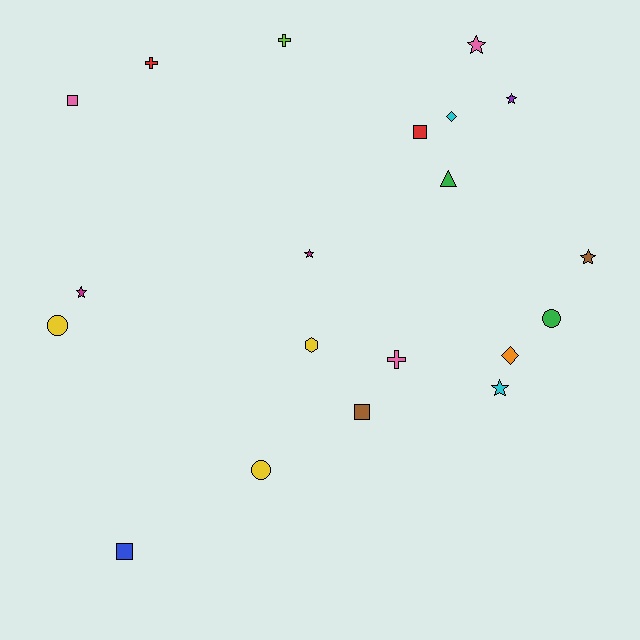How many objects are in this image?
There are 20 objects.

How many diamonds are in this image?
There are 2 diamonds.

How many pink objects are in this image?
There are 3 pink objects.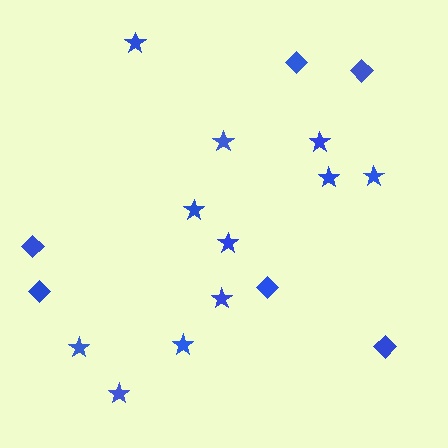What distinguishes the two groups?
There are 2 groups: one group of stars (11) and one group of diamonds (6).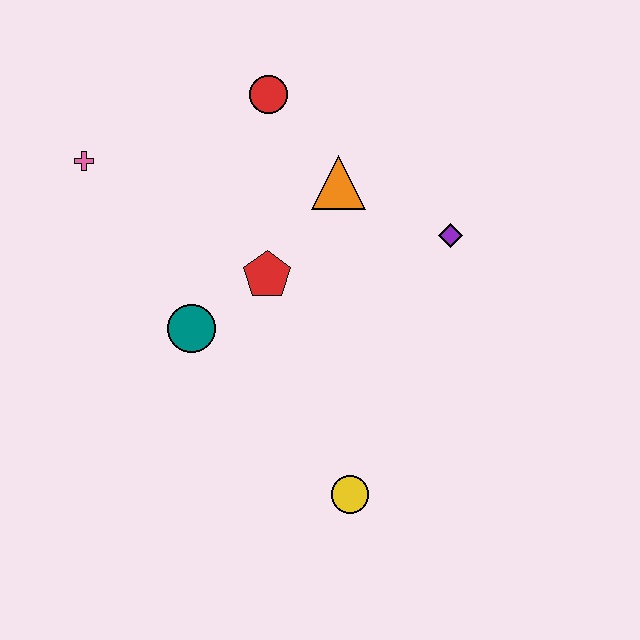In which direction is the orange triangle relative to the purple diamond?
The orange triangle is to the left of the purple diamond.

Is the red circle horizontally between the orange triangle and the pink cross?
Yes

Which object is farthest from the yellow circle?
The pink cross is farthest from the yellow circle.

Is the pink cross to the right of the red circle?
No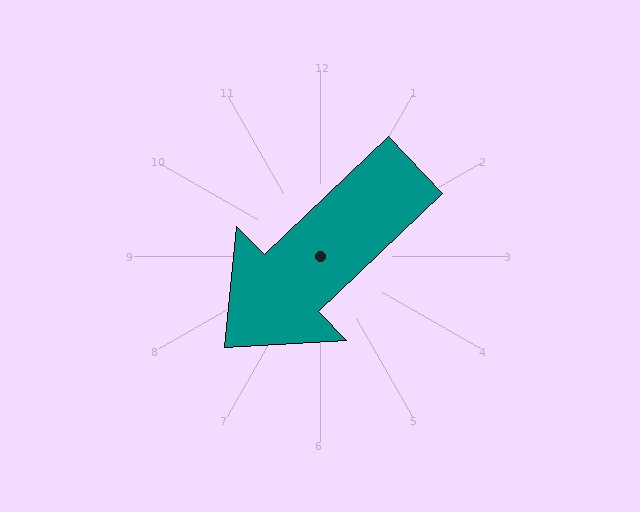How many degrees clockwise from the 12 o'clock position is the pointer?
Approximately 226 degrees.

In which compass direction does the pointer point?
Southwest.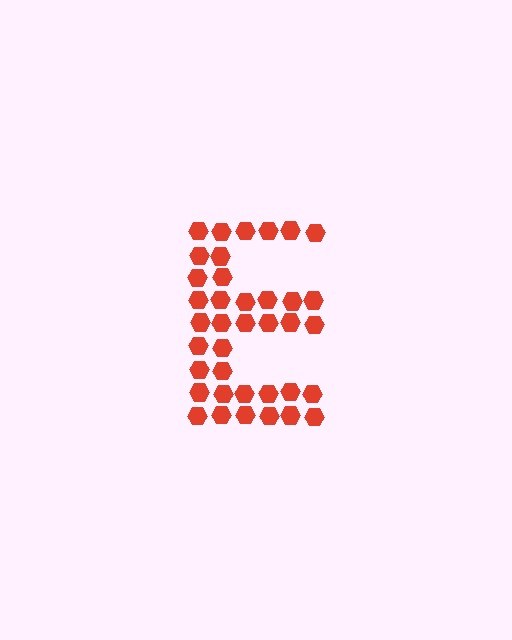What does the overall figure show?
The overall figure shows the letter E.